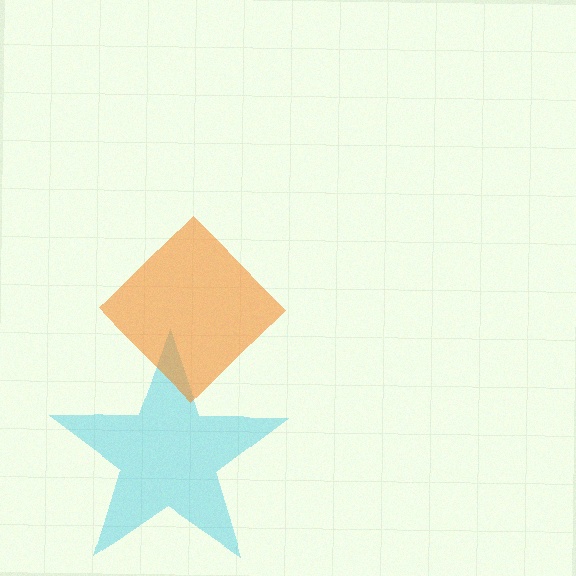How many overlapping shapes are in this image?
There are 2 overlapping shapes in the image.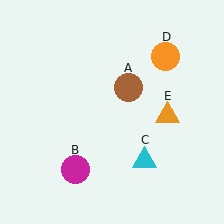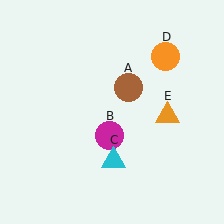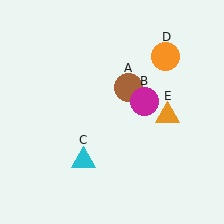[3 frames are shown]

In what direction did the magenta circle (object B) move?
The magenta circle (object B) moved up and to the right.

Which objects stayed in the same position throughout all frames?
Brown circle (object A) and orange circle (object D) and orange triangle (object E) remained stationary.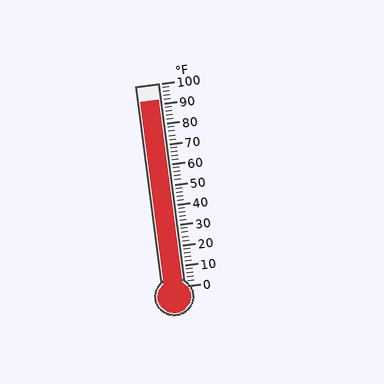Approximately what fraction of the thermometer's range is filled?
The thermometer is filled to approximately 90% of its range.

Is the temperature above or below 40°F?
The temperature is above 40°F.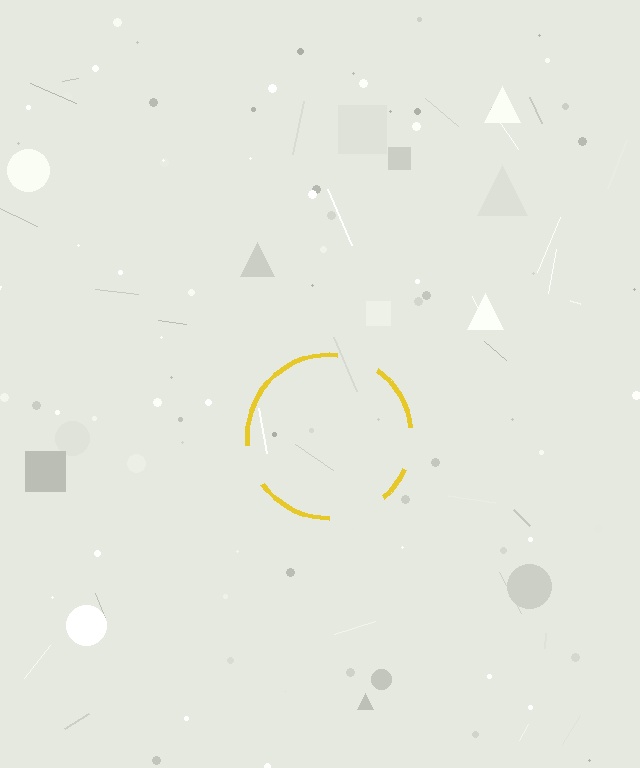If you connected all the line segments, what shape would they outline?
They would outline a circle.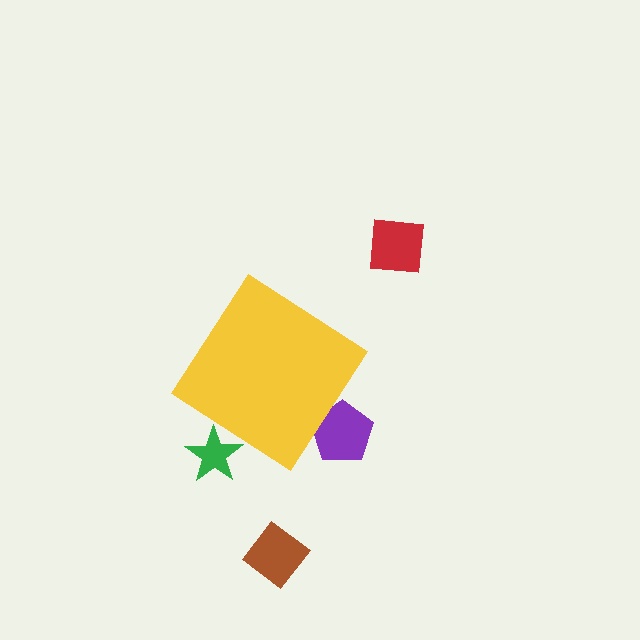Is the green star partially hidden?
Yes, the green star is partially hidden behind the yellow diamond.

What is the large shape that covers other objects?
A yellow diamond.